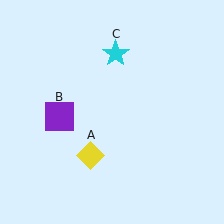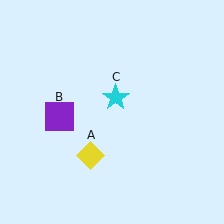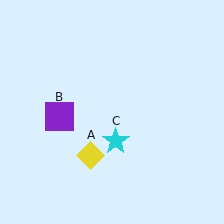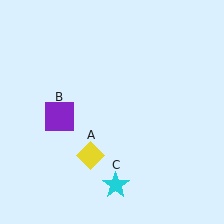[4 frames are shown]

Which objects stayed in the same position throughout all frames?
Yellow diamond (object A) and purple square (object B) remained stationary.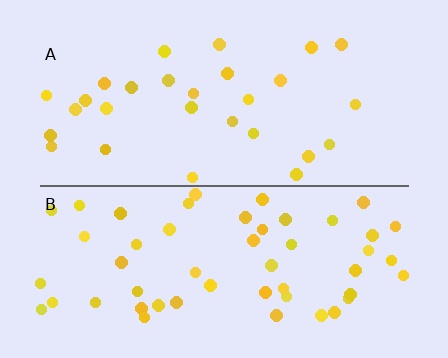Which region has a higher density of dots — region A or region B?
B (the bottom).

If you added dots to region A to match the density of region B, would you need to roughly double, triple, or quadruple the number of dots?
Approximately double.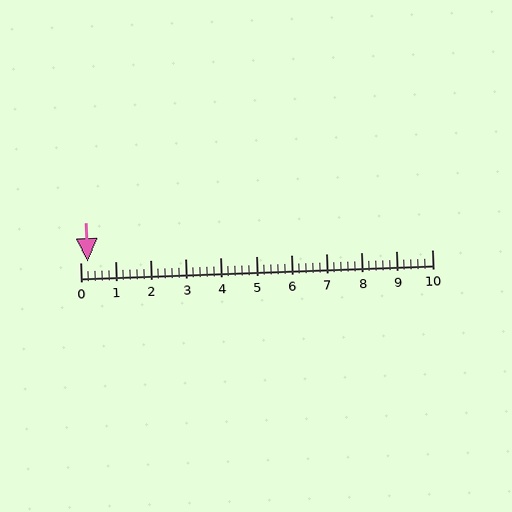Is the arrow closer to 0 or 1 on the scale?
The arrow is closer to 0.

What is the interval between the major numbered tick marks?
The major tick marks are spaced 1 units apart.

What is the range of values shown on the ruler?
The ruler shows values from 0 to 10.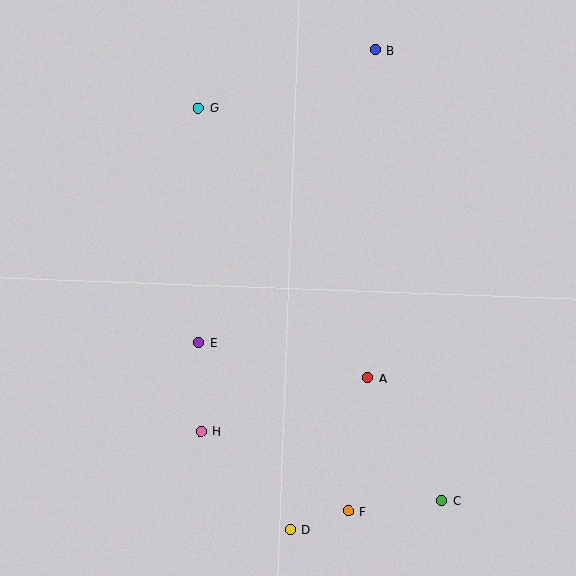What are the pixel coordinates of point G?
Point G is at (198, 108).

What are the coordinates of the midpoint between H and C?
The midpoint between H and C is at (321, 466).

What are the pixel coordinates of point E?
Point E is at (199, 343).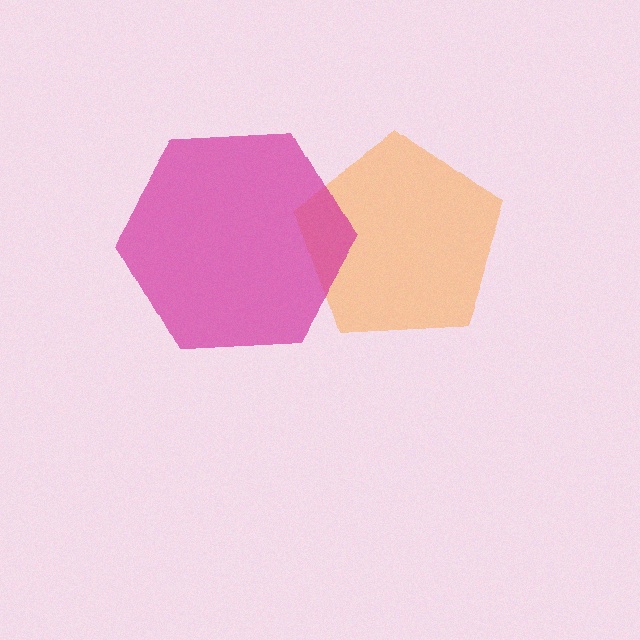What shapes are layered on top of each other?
The layered shapes are: an orange pentagon, a magenta hexagon.